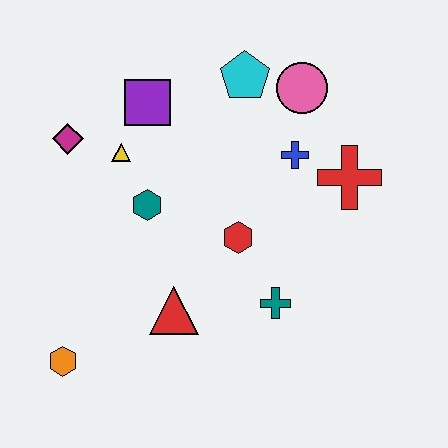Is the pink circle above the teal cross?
Yes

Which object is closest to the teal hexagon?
The yellow triangle is closest to the teal hexagon.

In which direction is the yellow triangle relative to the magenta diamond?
The yellow triangle is to the right of the magenta diamond.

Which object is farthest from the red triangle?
The pink circle is farthest from the red triangle.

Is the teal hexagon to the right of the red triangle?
No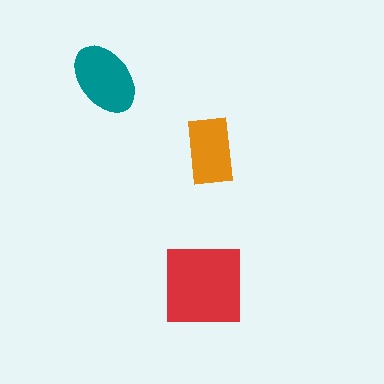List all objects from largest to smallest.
The red square, the teal ellipse, the orange rectangle.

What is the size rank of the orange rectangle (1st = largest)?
3rd.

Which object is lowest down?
The red square is bottommost.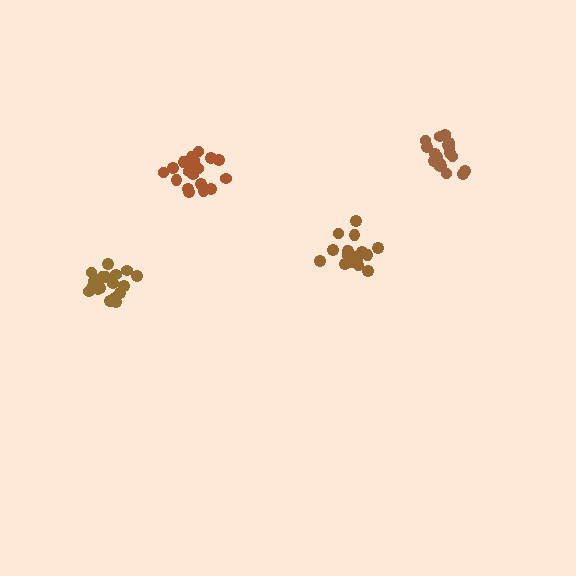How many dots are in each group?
Group 1: 19 dots, Group 2: 20 dots, Group 3: 20 dots, Group 4: 18 dots (77 total).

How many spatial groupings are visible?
There are 4 spatial groupings.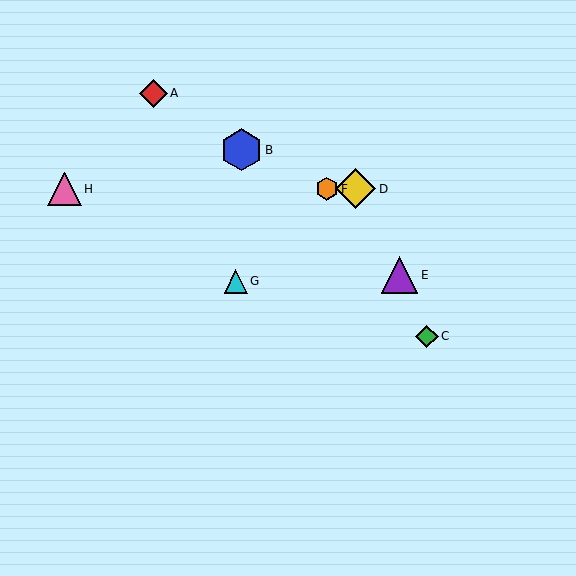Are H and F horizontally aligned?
Yes, both are at y≈189.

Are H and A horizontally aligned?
No, H is at y≈189 and A is at y≈93.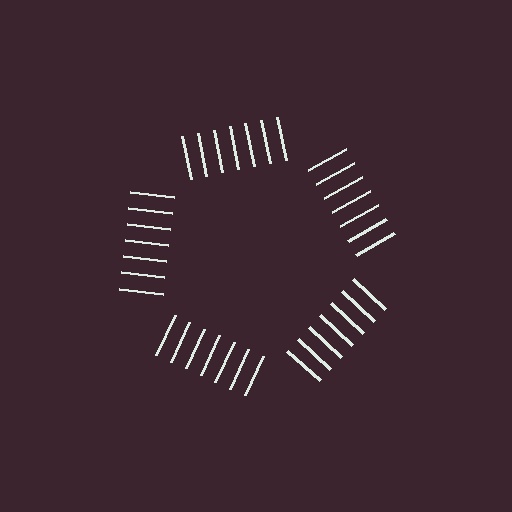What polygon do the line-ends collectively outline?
An illusory pentagon — the line segments terminate on its edges but no continuous stroke is drawn.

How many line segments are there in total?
35 — 7 along each of the 5 edges.